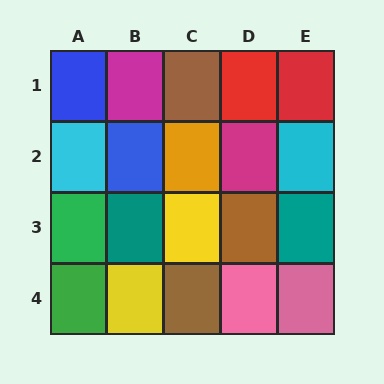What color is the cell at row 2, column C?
Orange.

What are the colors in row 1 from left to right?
Blue, magenta, brown, red, red.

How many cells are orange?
1 cell is orange.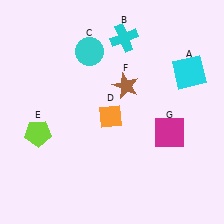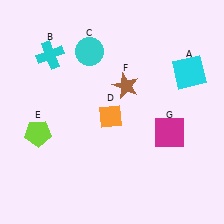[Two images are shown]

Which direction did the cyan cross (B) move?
The cyan cross (B) moved left.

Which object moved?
The cyan cross (B) moved left.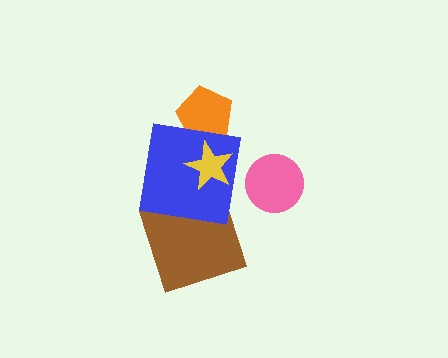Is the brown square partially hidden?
Yes, it is partially covered by another shape.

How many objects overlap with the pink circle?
0 objects overlap with the pink circle.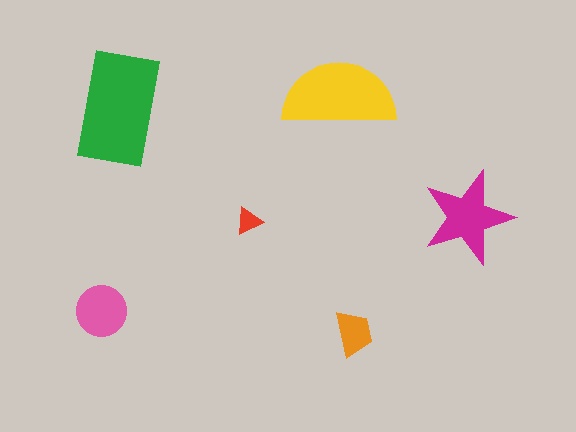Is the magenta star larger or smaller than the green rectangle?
Smaller.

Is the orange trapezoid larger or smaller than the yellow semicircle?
Smaller.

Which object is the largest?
The green rectangle.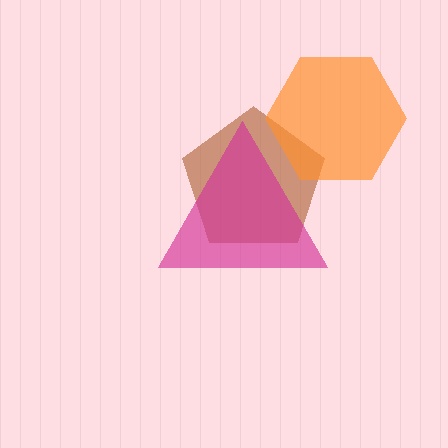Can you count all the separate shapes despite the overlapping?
Yes, there are 3 separate shapes.